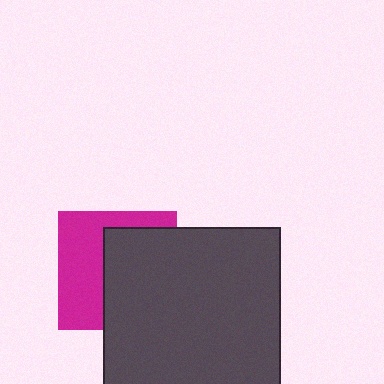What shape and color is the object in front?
The object in front is a dark gray square.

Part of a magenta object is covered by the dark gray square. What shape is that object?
It is a square.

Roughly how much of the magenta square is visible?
About half of it is visible (roughly 47%).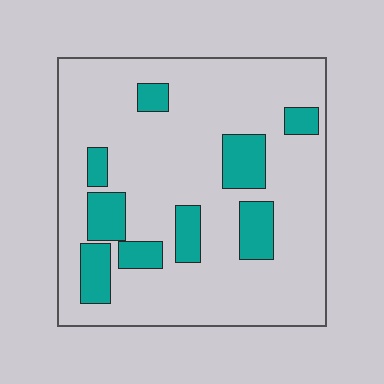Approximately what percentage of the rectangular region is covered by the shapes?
Approximately 20%.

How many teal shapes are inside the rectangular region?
9.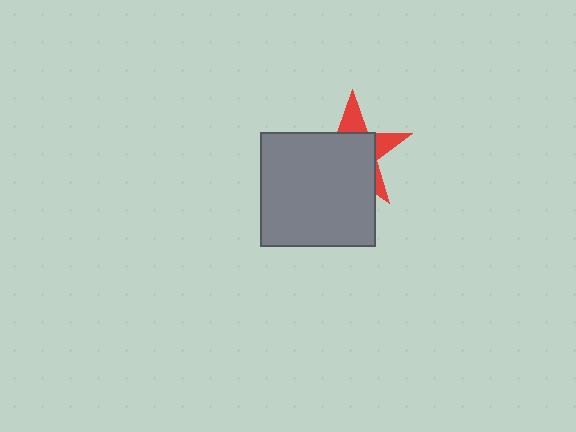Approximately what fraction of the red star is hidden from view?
Roughly 69% of the red star is hidden behind the gray square.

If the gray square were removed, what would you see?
You would see the complete red star.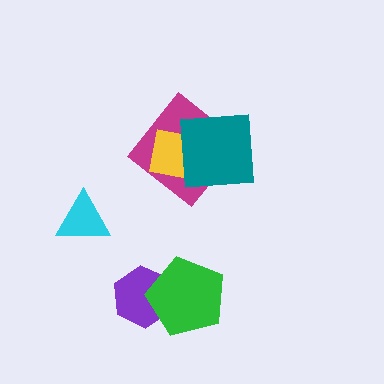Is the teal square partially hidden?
No, no other shape covers it.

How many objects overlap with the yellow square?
2 objects overlap with the yellow square.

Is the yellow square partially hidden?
Yes, it is partially covered by another shape.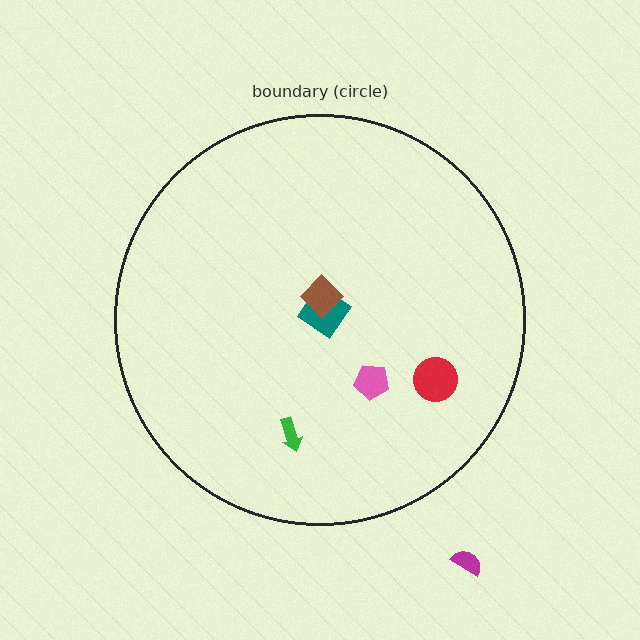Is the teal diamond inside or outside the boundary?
Inside.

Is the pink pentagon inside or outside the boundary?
Inside.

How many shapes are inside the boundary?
5 inside, 1 outside.